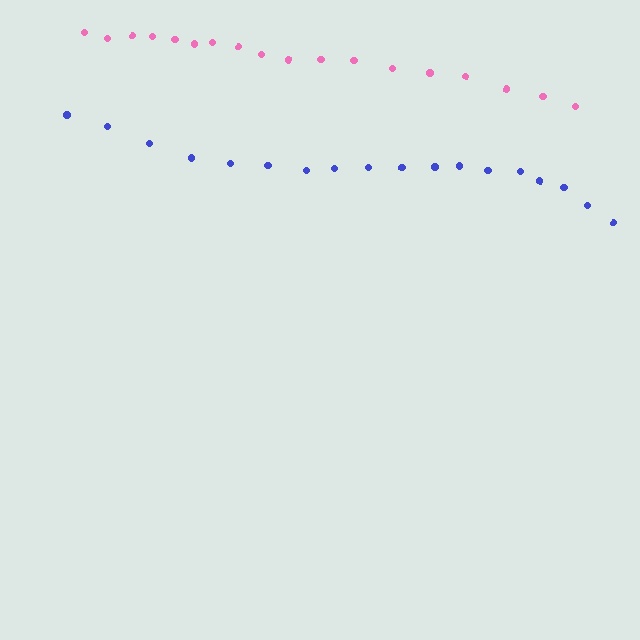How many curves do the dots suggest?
There are 2 distinct paths.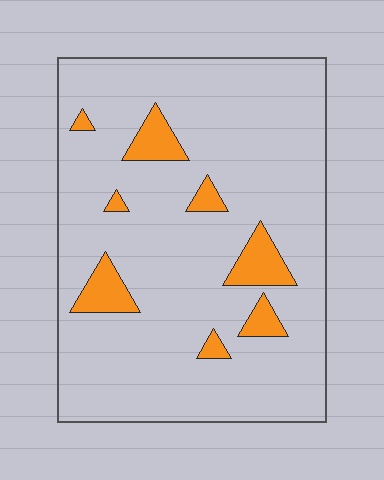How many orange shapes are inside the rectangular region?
8.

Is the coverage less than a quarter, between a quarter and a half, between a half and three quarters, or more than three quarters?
Less than a quarter.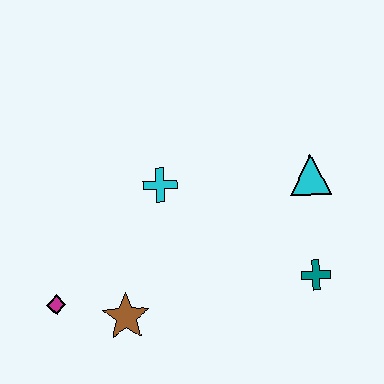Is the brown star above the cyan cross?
No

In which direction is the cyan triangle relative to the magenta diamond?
The cyan triangle is to the right of the magenta diamond.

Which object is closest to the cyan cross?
The brown star is closest to the cyan cross.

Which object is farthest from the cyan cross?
The teal cross is farthest from the cyan cross.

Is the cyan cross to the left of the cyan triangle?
Yes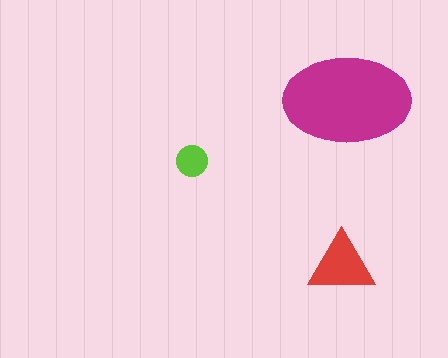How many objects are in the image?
There are 3 objects in the image.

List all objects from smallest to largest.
The lime circle, the red triangle, the magenta ellipse.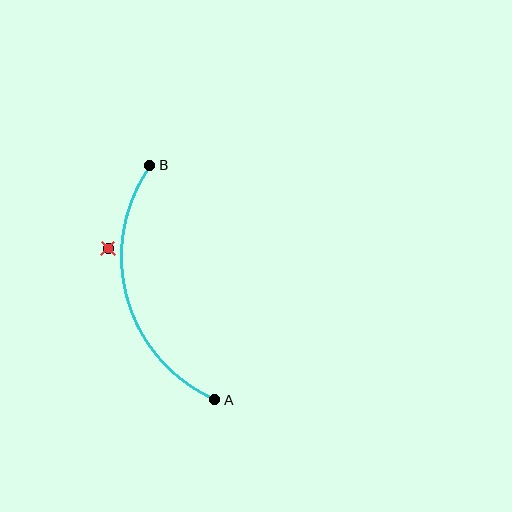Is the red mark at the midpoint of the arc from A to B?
No — the red mark does not lie on the arc at all. It sits slightly outside the curve.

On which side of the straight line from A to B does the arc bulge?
The arc bulges to the left of the straight line connecting A and B.